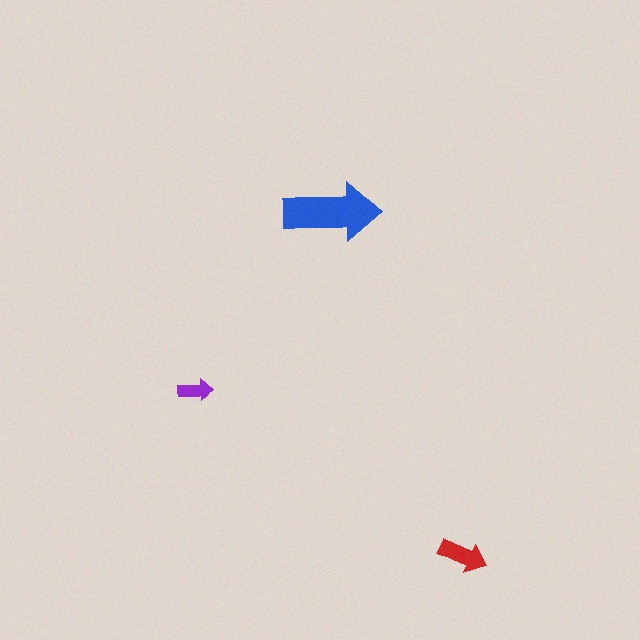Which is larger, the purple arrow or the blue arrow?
The blue one.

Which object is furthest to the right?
The red arrow is rightmost.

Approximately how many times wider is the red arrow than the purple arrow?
About 1.5 times wider.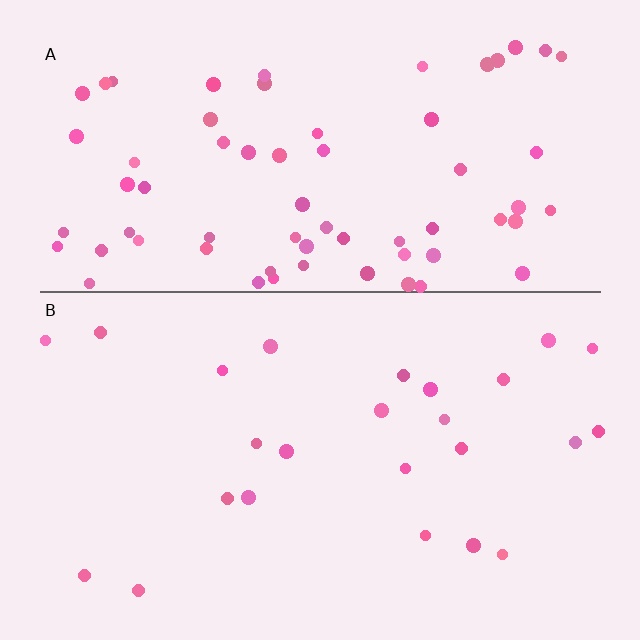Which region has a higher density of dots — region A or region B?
A (the top).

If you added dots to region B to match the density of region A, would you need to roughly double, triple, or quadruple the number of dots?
Approximately triple.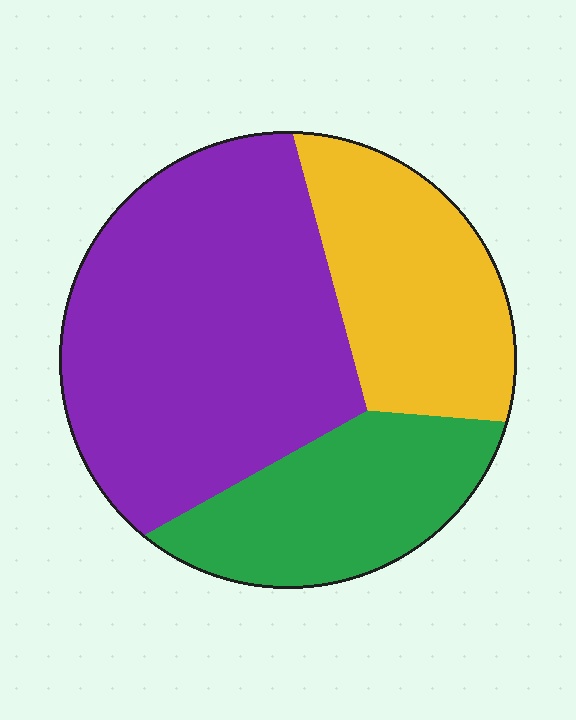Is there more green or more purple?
Purple.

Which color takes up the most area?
Purple, at roughly 50%.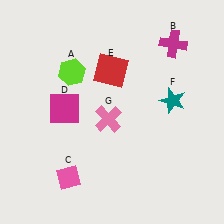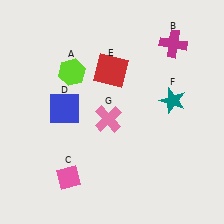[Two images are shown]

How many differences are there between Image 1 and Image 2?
There is 1 difference between the two images.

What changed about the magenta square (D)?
In Image 1, D is magenta. In Image 2, it changed to blue.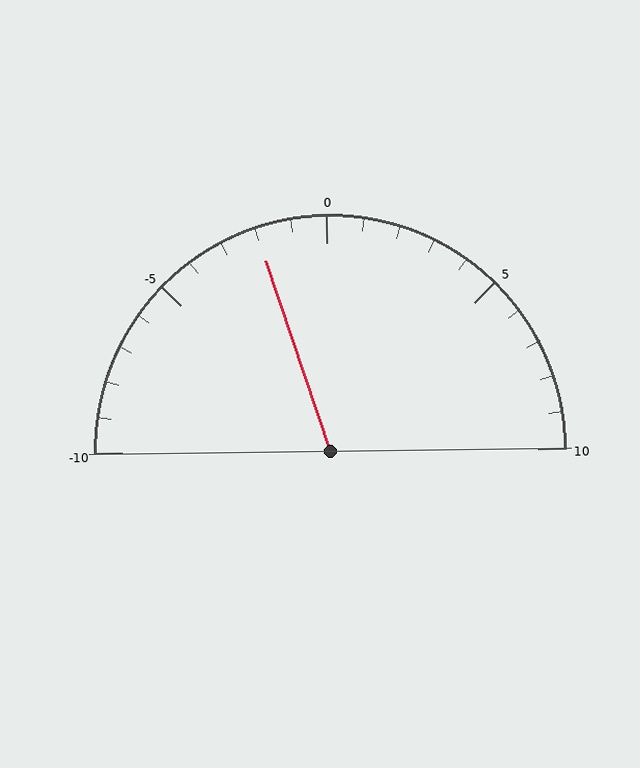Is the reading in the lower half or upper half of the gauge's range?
The reading is in the lower half of the range (-10 to 10).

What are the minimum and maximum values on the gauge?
The gauge ranges from -10 to 10.